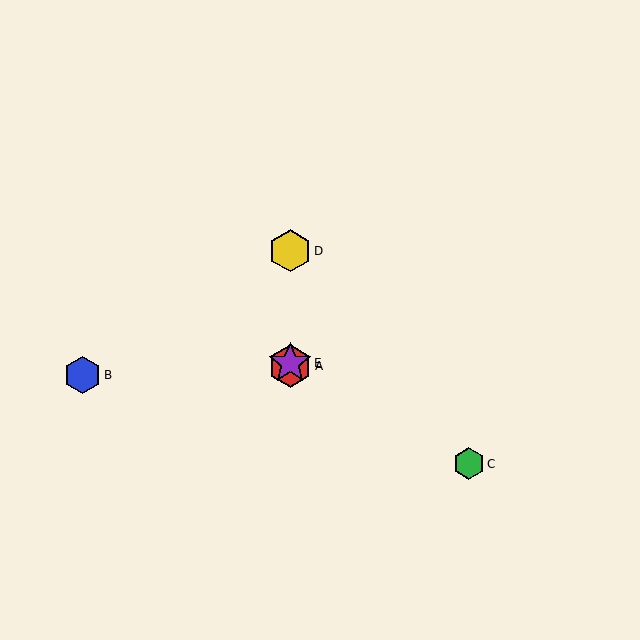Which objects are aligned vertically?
Objects A, D, E are aligned vertically.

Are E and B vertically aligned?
No, E is at x≈290 and B is at x≈82.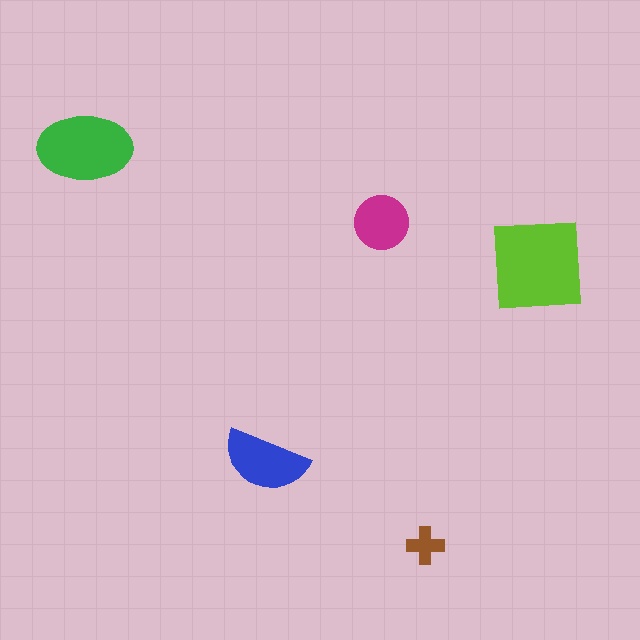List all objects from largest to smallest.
The lime square, the green ellipse, the blue semicircle, the magenta circle, the brown cross.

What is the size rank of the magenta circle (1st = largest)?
4th.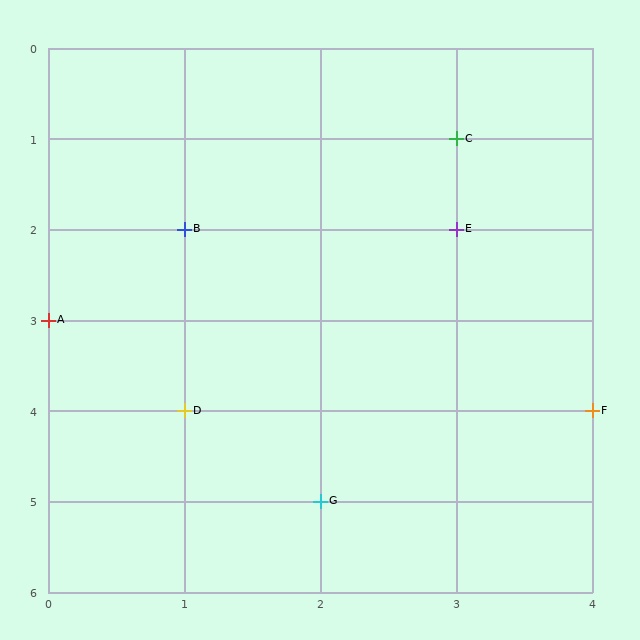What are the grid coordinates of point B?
Point B is at grid coordinates (1, 2).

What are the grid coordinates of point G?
Point G is at grid coordinates (2, 5).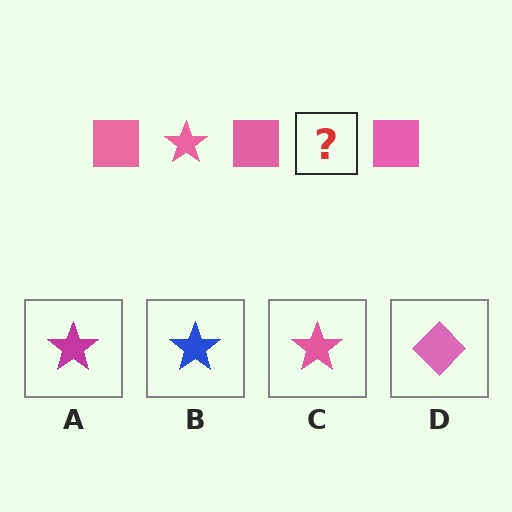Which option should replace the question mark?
Option C.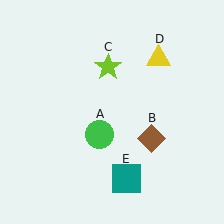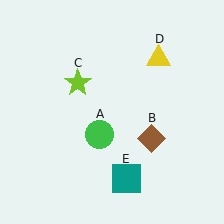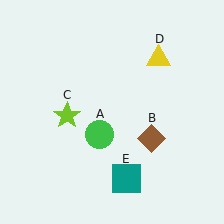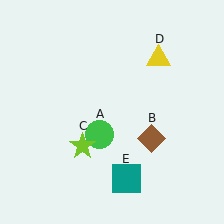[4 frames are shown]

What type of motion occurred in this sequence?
The lime star (object C) rotated counterclockwise around the center of the scene.